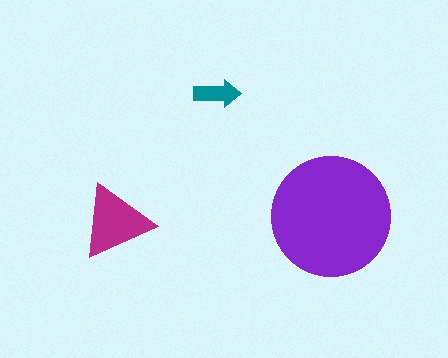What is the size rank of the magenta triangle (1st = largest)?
2nd.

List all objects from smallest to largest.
The teal arrow, the magenta triangle, the purple circle.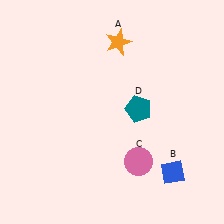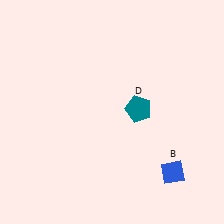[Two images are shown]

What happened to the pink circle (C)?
The pink circle (C) was removed in Image 2. It was in the bottom-right area of Image 1.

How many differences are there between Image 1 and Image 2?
There are 2 differences between the two images.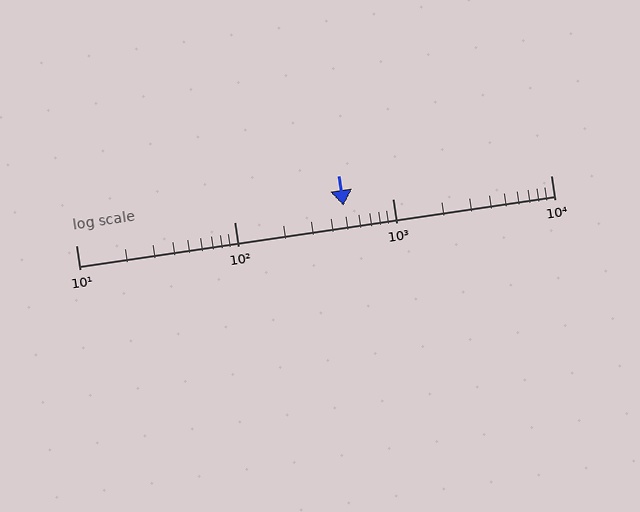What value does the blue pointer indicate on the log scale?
The pointer indicates approximately 490.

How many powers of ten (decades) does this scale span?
The scale spans 3 decades, from 10 to 10000.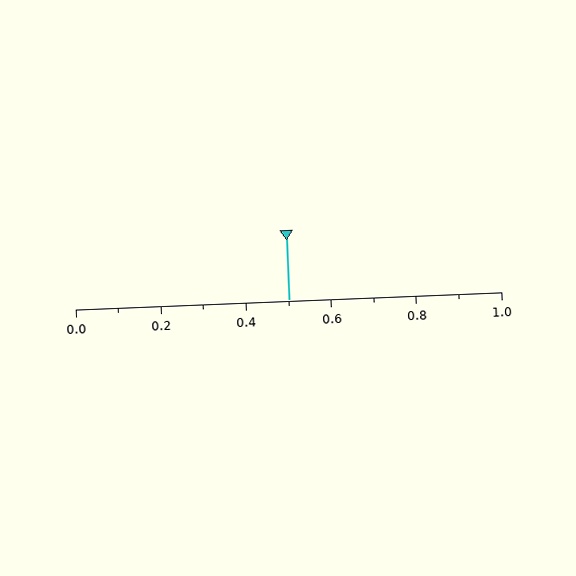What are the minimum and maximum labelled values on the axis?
The axis runs from 0.0 to 1.0.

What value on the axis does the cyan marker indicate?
The marker indicates approximately 0.5.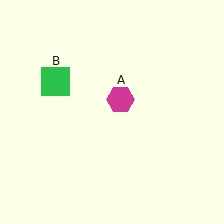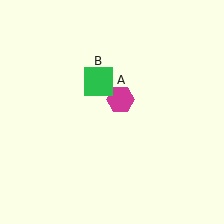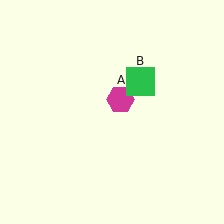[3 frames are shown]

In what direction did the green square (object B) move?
The green square (object B) moved right.